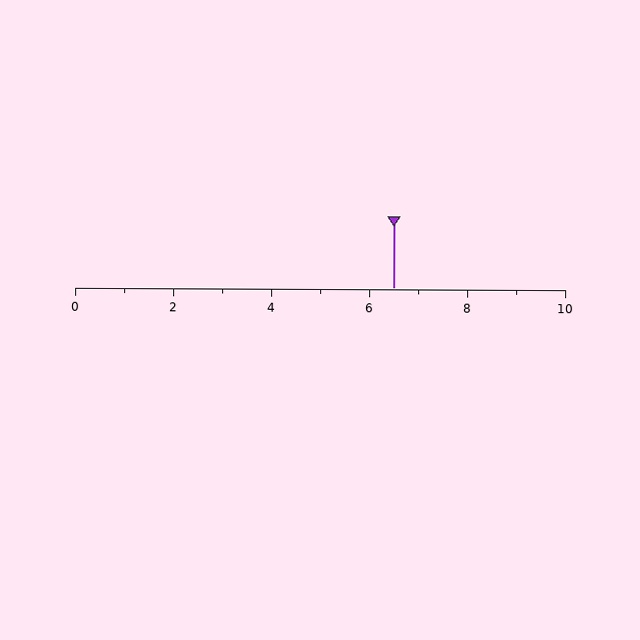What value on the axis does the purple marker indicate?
The marker indicates approximately 6.5.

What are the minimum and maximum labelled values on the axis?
The axis runs from 0 to 10.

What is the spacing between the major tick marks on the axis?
The major ticks are spaced 2 apart.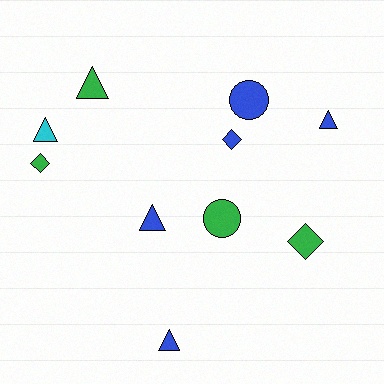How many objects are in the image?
There are 10 objects.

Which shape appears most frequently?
Triangle, with 5 objects.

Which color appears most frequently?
Blue, with 5 objects.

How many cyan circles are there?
There are no cyan circles.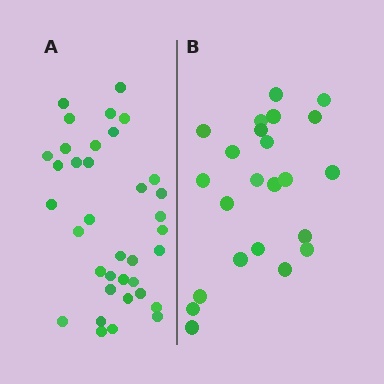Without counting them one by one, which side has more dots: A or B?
Region A (the left region) has more dots.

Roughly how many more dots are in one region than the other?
Region A has approximately 15 more dots than region B.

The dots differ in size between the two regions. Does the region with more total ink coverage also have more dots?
No. Region B has more total ink coverage because its dots are larger, but region A actually contains more individual dots. Total area can be misleading — the number of items is what matters here.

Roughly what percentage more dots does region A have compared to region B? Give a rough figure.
About 55% more.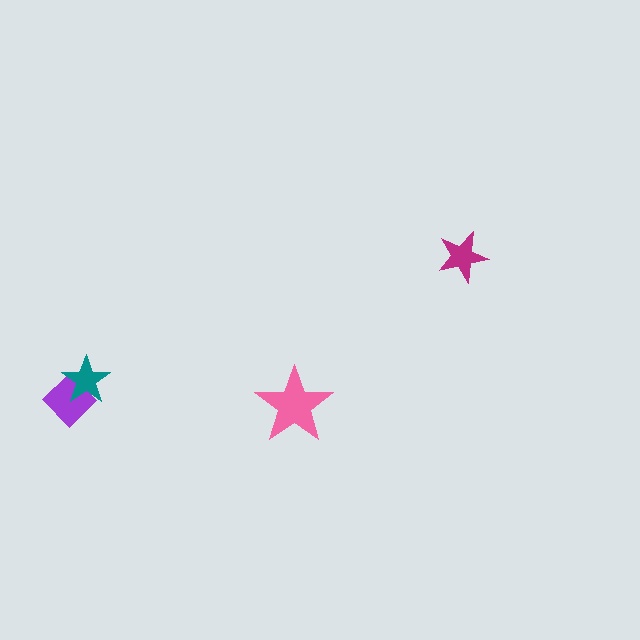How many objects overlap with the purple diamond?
1 object overlaps with the purple diamond.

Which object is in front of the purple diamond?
The teal star is in front of the purple diamond.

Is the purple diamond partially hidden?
Yes, it is partially covered by another shape.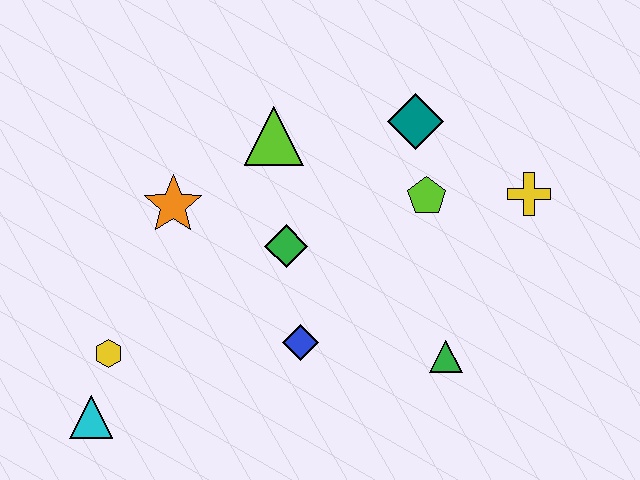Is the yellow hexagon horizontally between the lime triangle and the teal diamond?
No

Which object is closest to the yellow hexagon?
The cyan triangle is closest to the yellow hexagon.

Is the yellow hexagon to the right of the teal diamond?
No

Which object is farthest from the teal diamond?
The cyan triangle is farthest from the teal diamond.